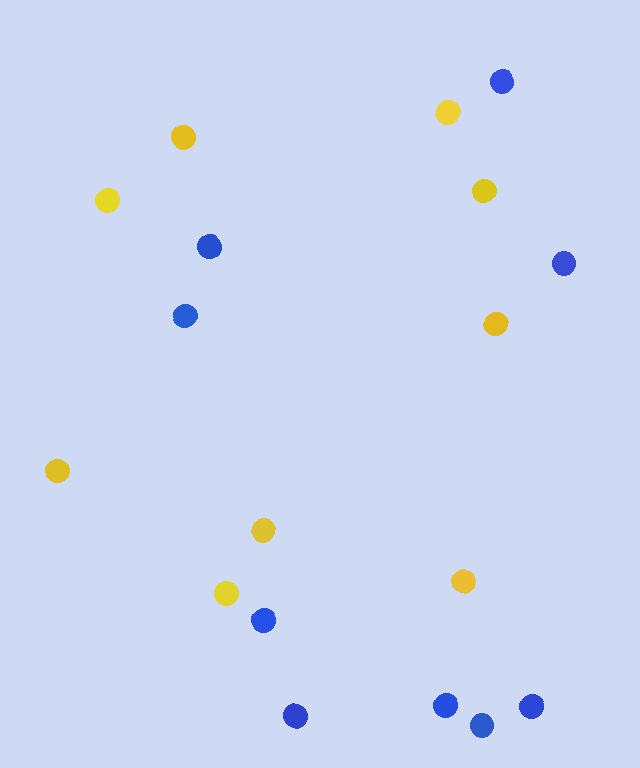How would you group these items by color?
There are 2 groups: one group of blue circles (9) and one group of yellow circles (9).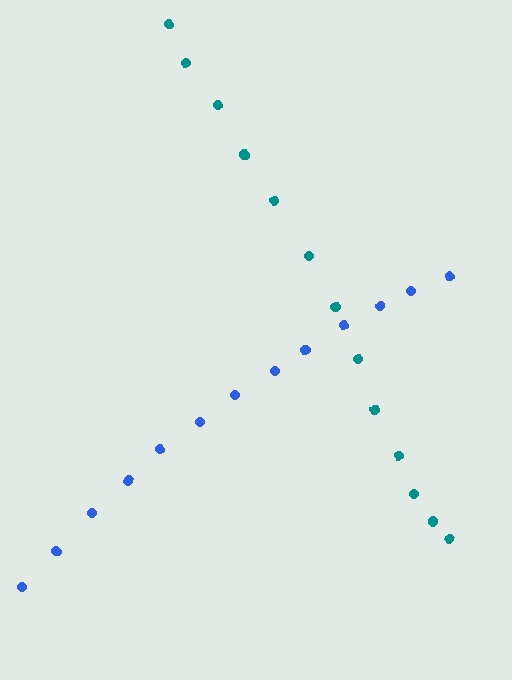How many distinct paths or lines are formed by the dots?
There are 2 distinct paths.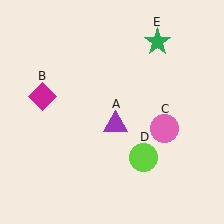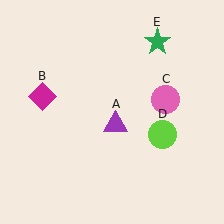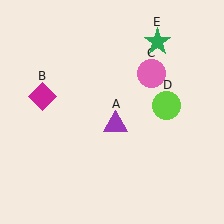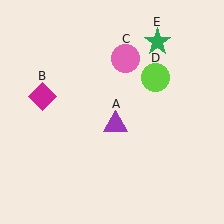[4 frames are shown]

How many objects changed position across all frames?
2 objects changed position: pink circle (object C), lime circle (object D).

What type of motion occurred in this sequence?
The pink circle (object C), lime circle (object D) rotated counterclockwise around the center of the scene.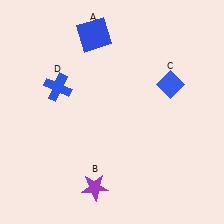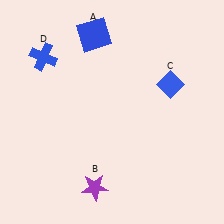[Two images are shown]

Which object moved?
The blue cross (D) moved up.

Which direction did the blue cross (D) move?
The blue cross (D) moved up.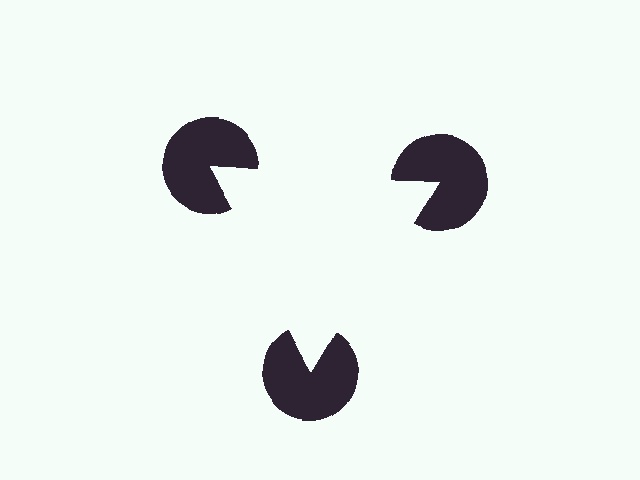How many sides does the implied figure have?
3 sides.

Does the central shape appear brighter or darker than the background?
It typically appears slightly brighter than the background, even though no actual brightness change is drawn.